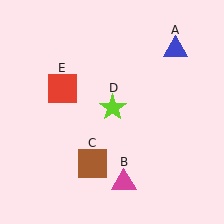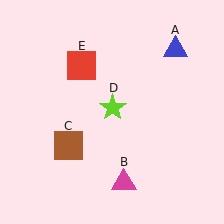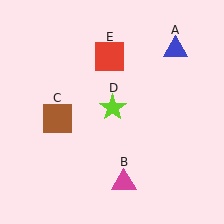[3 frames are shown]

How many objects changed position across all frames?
2 objects changed position: brown square (object C), red square (object E).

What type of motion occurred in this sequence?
The brown square (object C), red square (object E) rotated clockwise around the center of the scene.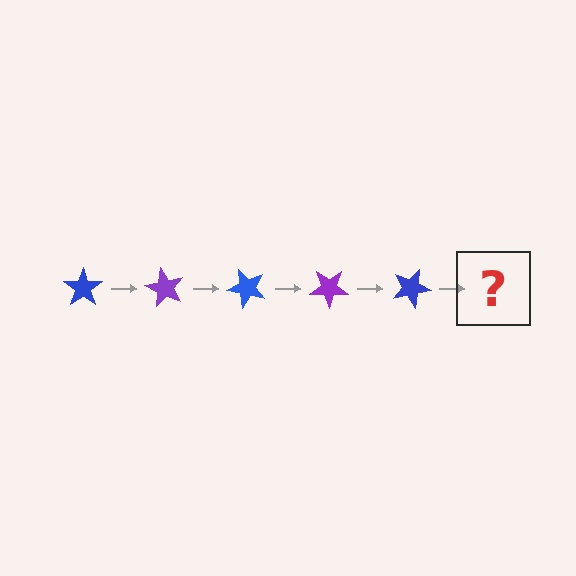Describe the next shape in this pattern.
It should be a purple star, rotated 300 degrees from the start.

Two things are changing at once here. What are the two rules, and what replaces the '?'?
The two rules are that it rotates 60 degrees each step and the color cycles through blue and purple. The '?' should be a purple star, rotated 300 degrees from the start.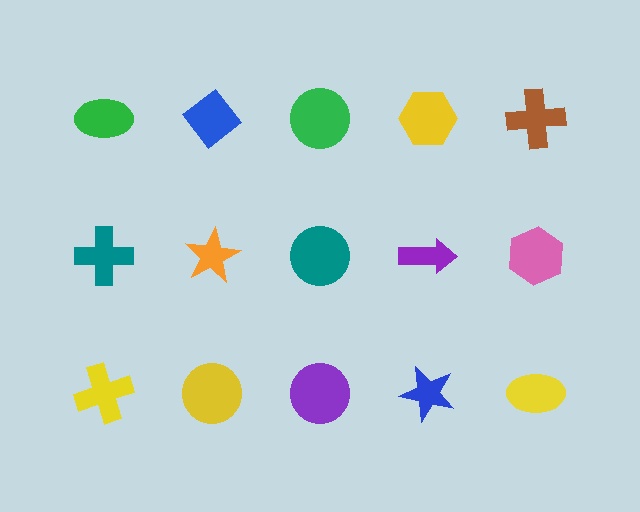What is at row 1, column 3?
A green circle.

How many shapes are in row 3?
5 shapes.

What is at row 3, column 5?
A yellow ellipse.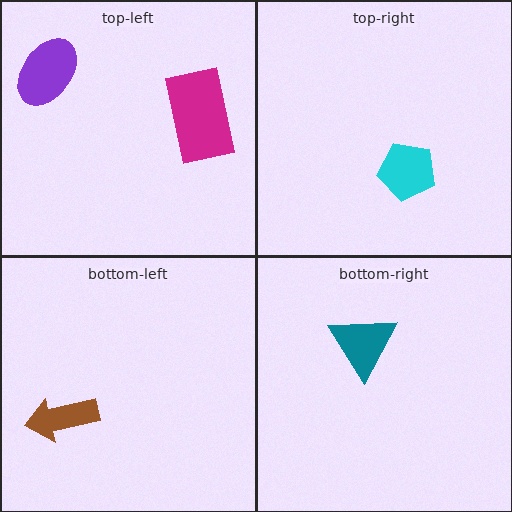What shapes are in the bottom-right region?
The teal triangle.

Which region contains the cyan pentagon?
The top-right region.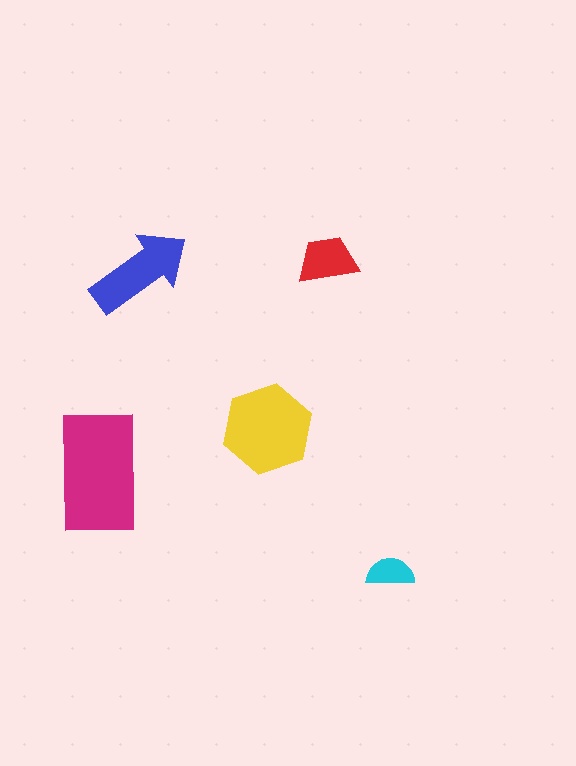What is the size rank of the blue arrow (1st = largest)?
3rd.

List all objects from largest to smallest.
The magenta rectangle, the yellow hexagon, the blue arrow, the red trapezoid, the cyan semicircle.